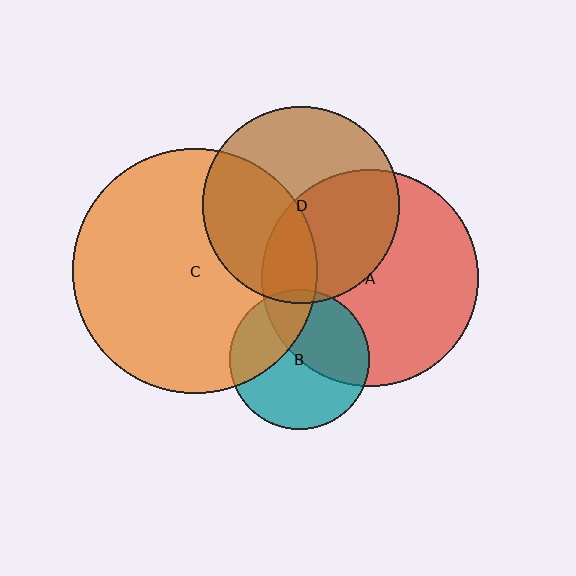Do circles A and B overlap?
Yes.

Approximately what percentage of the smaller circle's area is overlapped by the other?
Approximately 45%.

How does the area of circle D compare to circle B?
Approximately 2.0 times.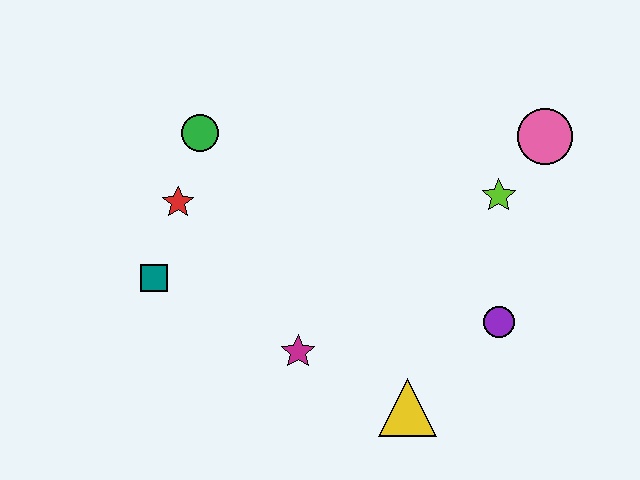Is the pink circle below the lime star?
No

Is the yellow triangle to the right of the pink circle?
No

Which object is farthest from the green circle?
The purple circle is farthest from the green circle.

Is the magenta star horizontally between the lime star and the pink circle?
No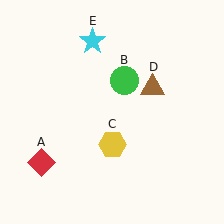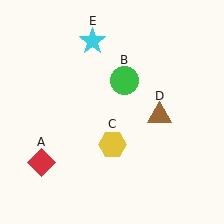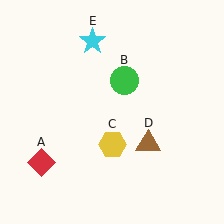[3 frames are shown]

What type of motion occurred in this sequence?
The brown triangle (object D) rotated clockwise around the center of the scene.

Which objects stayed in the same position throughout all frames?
Red diamond (object A) and green circle (object B) and yellow hexagon (object C) and cyan star (object E) remained stationary.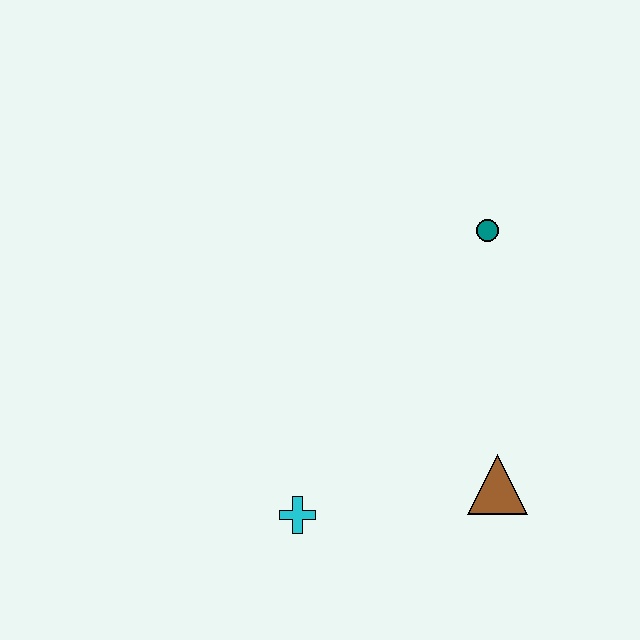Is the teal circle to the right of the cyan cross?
Yes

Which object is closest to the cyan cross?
The brown triangle is closest to the cyan cross.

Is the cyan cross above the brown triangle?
No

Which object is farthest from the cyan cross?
The teal circle is farthest from the cyan cross.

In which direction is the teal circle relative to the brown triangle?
The teal circle is above the brown triangle.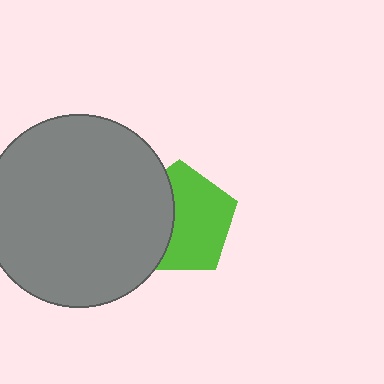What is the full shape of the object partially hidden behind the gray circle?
The partially hidden object is a lime pentagon.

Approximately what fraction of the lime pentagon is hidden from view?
Roughly 39% of the lime pentagon is hidden behind the gray circle.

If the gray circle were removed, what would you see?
You would see the complete lime pentagon.